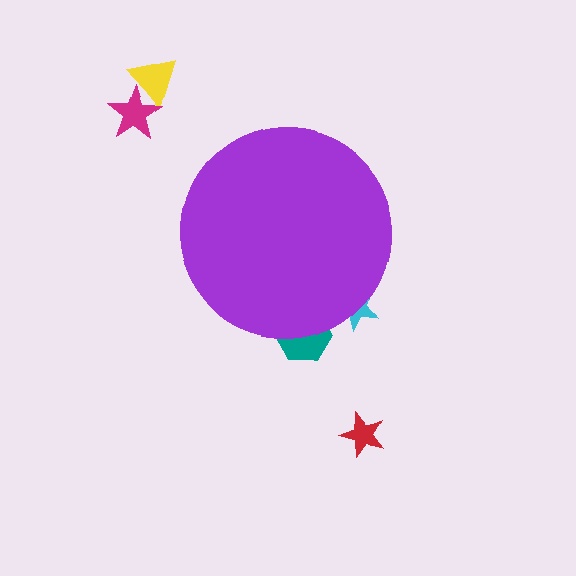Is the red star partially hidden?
No, the red star is fully visible.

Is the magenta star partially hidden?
No, the magenta star is fully visible.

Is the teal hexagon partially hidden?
Yes, the teal hexagon is partially hidden behind the purple circle.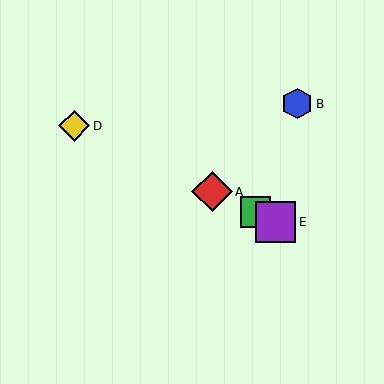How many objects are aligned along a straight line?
4 objects (A, C, D, E) are aligned along a straight line.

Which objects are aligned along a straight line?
Objects A, C, D, E are aligned along a straight line.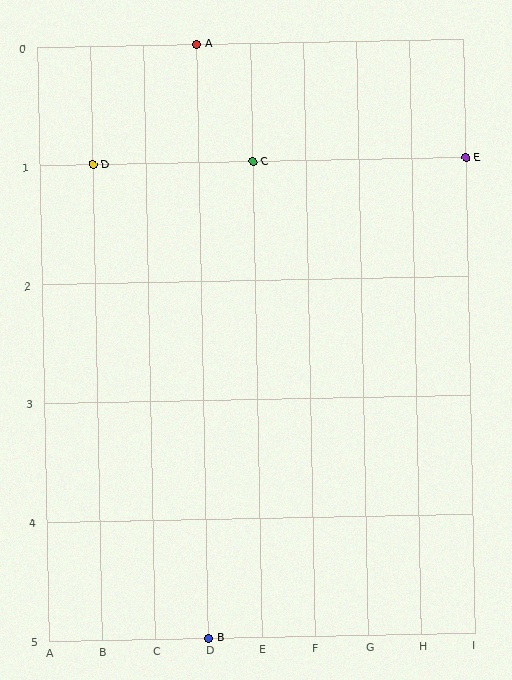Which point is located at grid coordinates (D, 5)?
Point B is at (D, 5).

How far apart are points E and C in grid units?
Points E and C are 4 columns apart.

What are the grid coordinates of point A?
Point A is at grid coordinates (D, 0).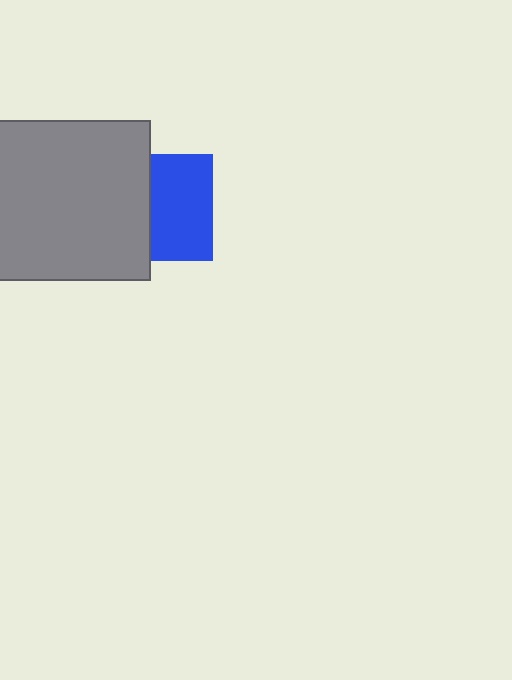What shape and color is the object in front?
The object in front is a gray square.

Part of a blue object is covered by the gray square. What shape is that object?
It is a square.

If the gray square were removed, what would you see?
You would see the complete blue square.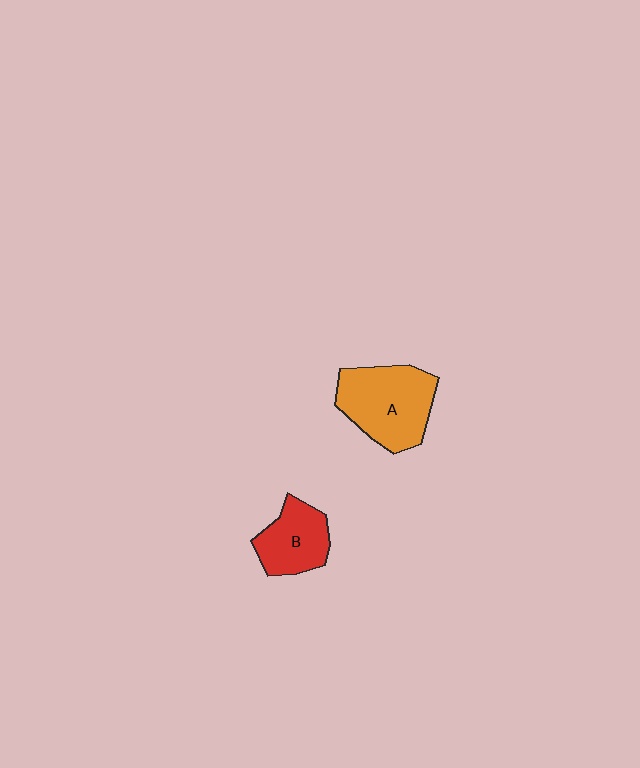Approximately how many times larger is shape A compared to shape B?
Approximately 1.5 times.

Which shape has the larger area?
Shape A (orange).